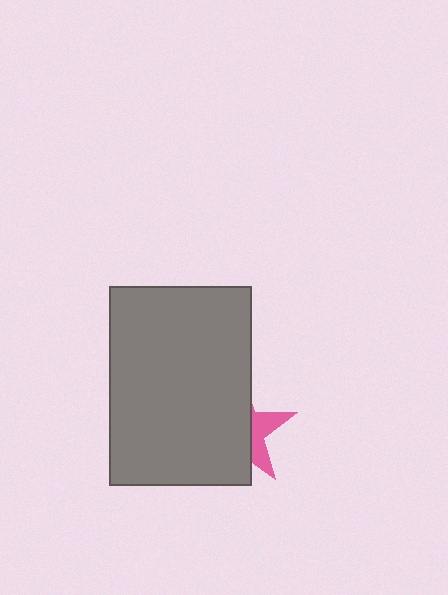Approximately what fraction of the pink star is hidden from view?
Roughly 68% of the pink star is hidden behind the gray rectangle.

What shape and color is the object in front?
The object in front is a gray rectangle.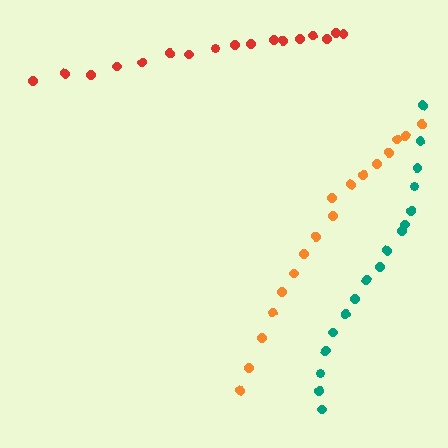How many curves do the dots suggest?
There are 3 distinct paths.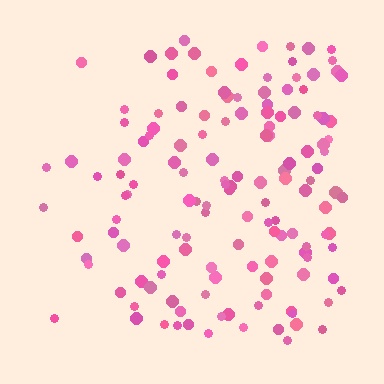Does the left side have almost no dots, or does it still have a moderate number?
Still a moderate number, just noticeably fewer than the right.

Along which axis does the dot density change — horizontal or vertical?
Horizontal.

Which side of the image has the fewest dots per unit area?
The left.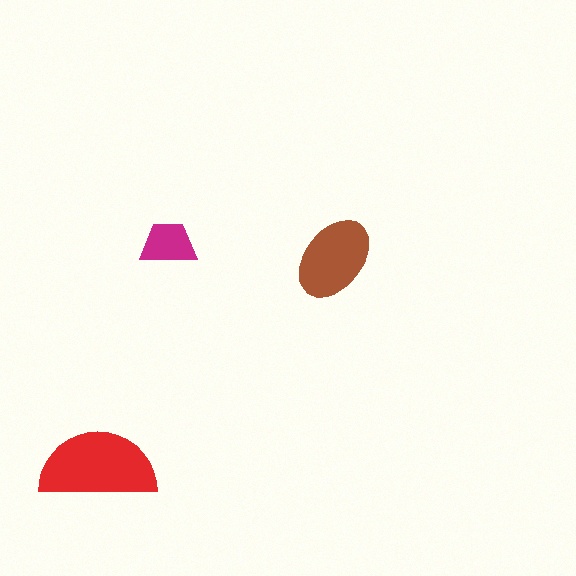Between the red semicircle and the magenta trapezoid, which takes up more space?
The red semicircle.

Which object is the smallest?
The magenta trapezoid.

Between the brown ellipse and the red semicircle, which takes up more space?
The red semicircle.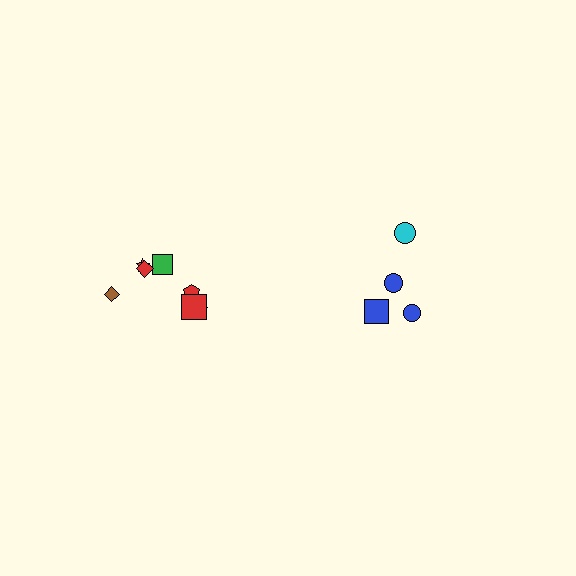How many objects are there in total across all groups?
There are 11 objects.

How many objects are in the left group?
There are 7 objects.